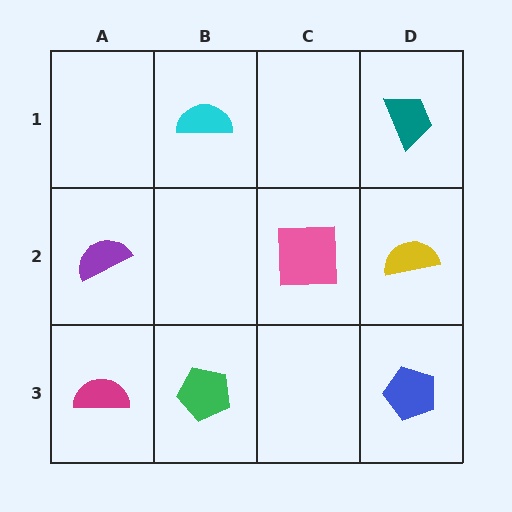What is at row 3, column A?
A magenta semicircle.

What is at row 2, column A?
A purple semicircle.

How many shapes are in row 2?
3 shapes.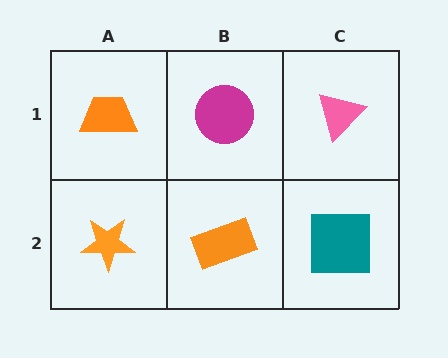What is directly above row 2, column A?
An orange trapezoid.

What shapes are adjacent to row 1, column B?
An orange rectangle (row 2, column B), an orange trapezoid (row 1, column A), a pink triangle (row 1, column C).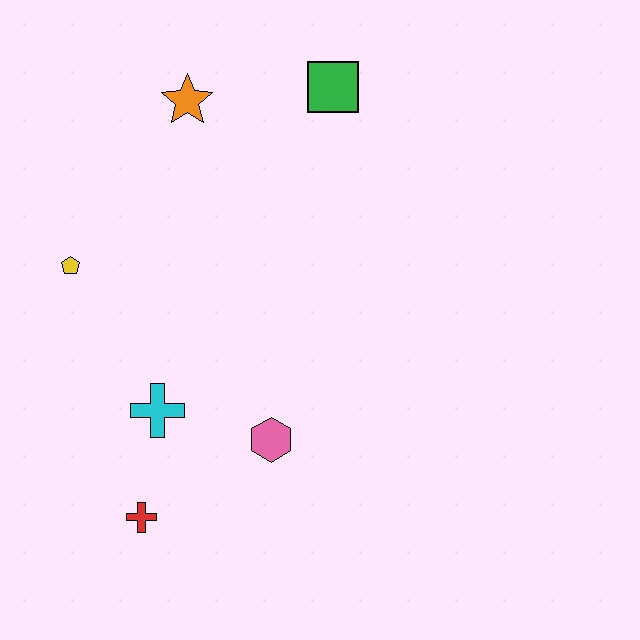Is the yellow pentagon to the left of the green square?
Yes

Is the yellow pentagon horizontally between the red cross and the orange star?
No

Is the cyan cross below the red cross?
No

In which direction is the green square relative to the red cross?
The green square is above the red cross.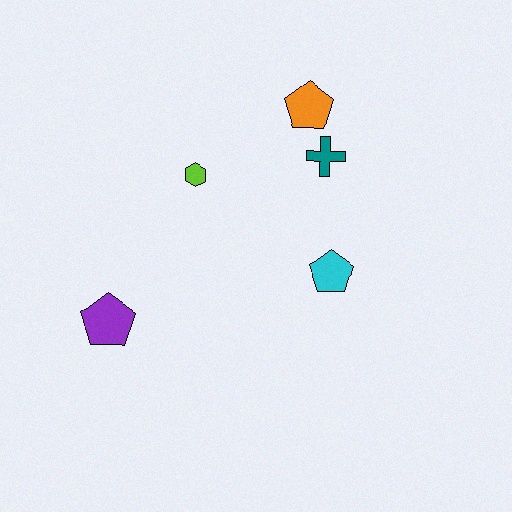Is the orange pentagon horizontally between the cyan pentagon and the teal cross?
No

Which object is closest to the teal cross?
The orange pentagon is closest to the teal cross.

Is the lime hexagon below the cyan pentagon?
No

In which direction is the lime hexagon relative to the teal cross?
The lime hexagon is to the left of the teal cross.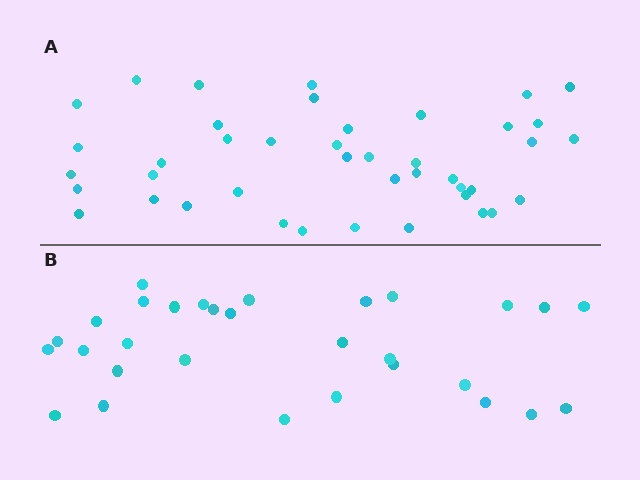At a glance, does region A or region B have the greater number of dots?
Region A (the top region) has more dots.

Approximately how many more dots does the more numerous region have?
Region A has roughly 12 or so more dots than region B.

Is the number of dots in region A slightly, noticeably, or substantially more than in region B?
Region A has noticeably more, but not dramatically so. The ratio is roughly 1.4 to 1.